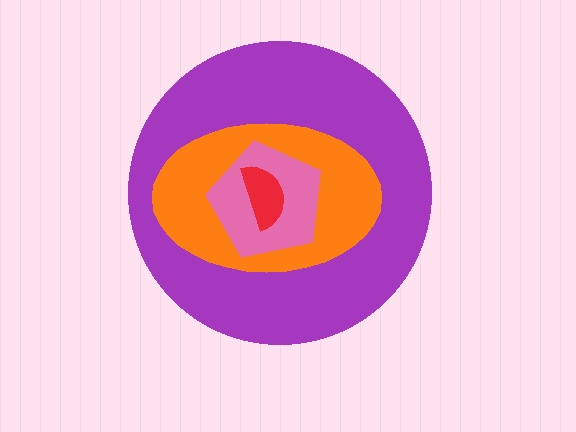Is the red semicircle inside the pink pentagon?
Yes.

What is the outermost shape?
The purple circle.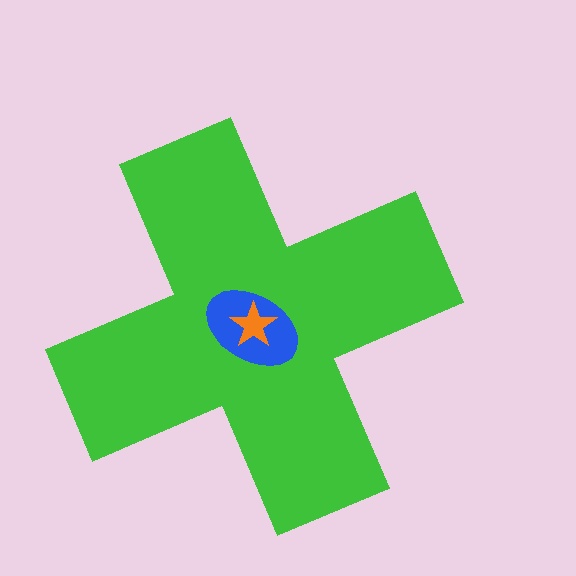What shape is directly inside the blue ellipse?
The orange star.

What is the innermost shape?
The orange star.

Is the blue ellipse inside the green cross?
Yes.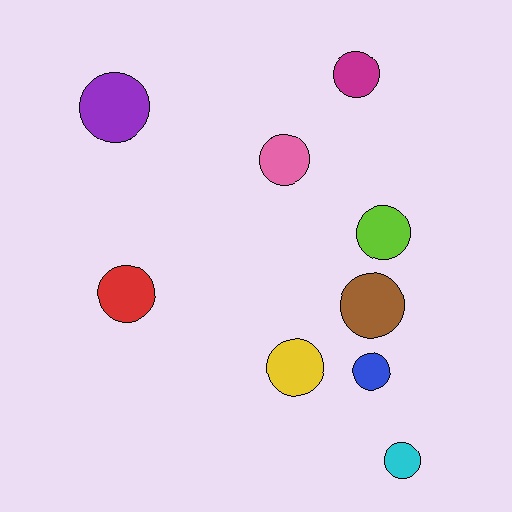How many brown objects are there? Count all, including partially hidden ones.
There is 1 brown object.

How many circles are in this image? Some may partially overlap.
There are 9 circles.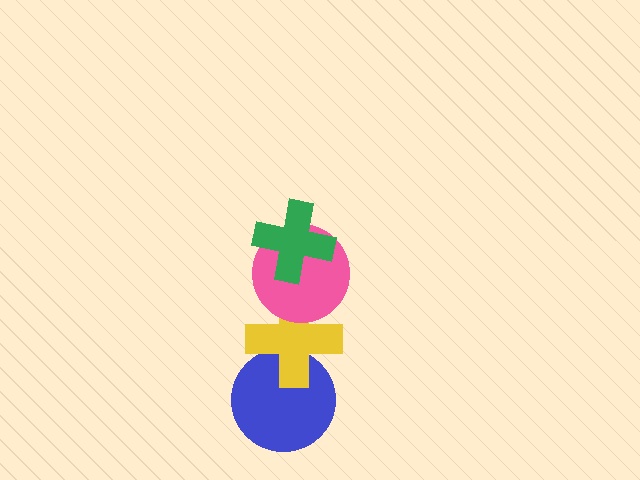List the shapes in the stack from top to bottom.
From top to bottom: the green cross, the pink circle, the yellow cross, the blue circle.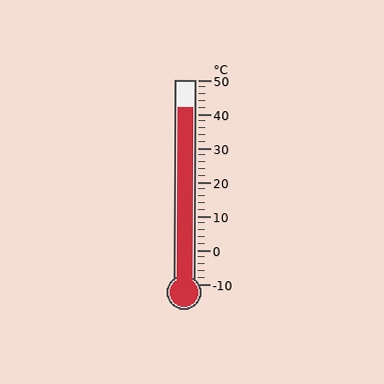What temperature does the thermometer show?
The thermometer shows approximately 42°C.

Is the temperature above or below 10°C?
The temperature is above 10°C.